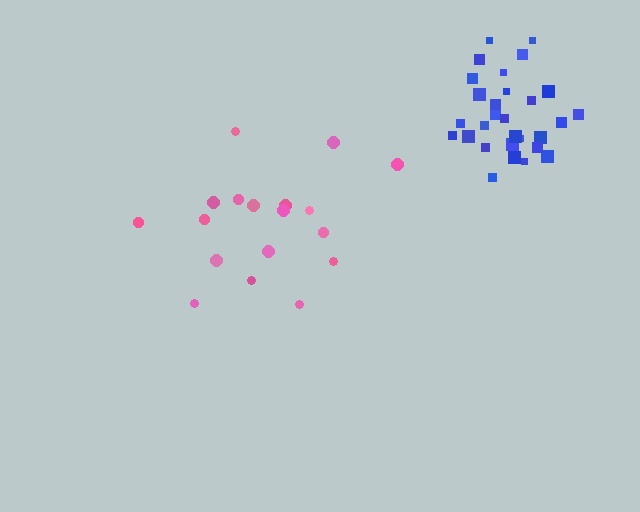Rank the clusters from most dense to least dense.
blue, pink.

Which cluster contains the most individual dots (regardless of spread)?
Blue (29).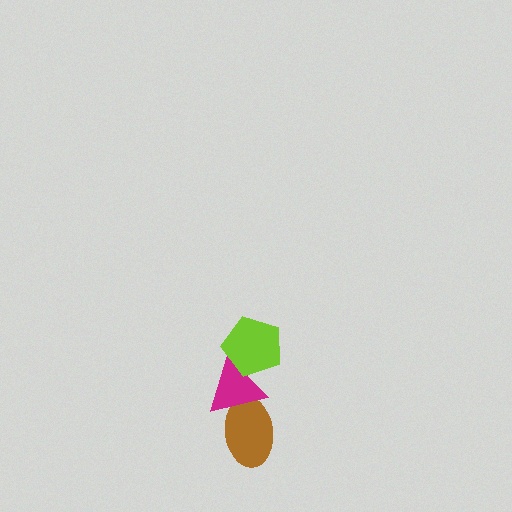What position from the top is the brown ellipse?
The brown ellipse is 3rd from the top.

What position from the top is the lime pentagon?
The lime pentagon is 1st from the top.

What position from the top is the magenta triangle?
The magenta triangle is 2nd from the top.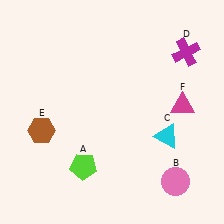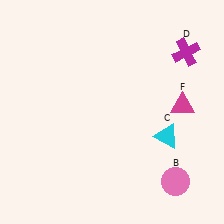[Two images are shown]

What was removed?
The lime pentagon (A), the brown hexagon (E) were removed in Image 2.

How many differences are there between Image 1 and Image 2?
There are 2 differences between the two images.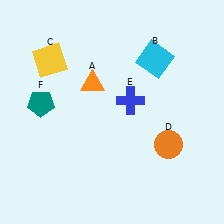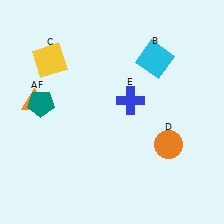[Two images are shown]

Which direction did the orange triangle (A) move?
The orange triangle (A) moved left.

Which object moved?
The orange triangle (A) moved left.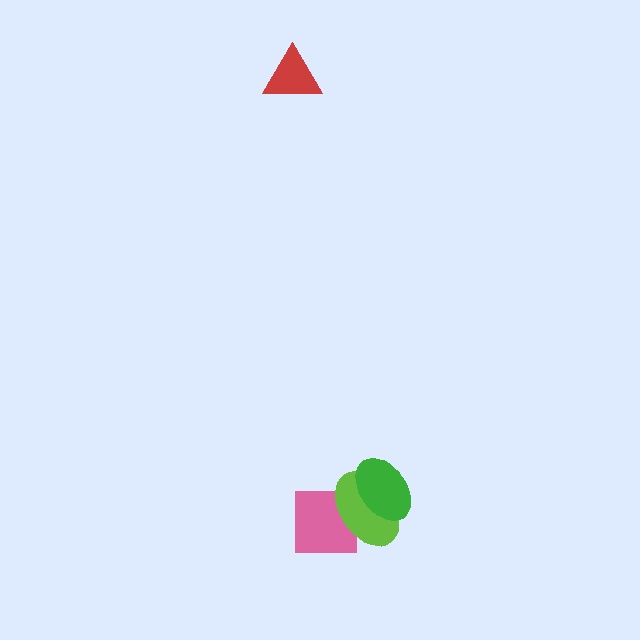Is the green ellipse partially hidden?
No, no other shape covers it.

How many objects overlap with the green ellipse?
1 object overlaps with the green ellipse.